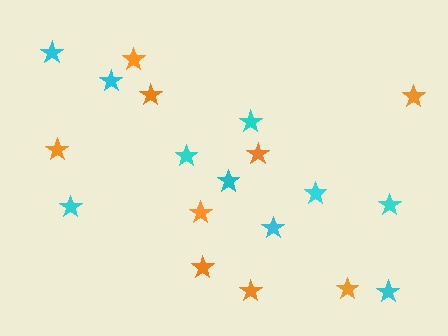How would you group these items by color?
There are 2 groups: one group of cyan stars (10) and one group of orange stars (9).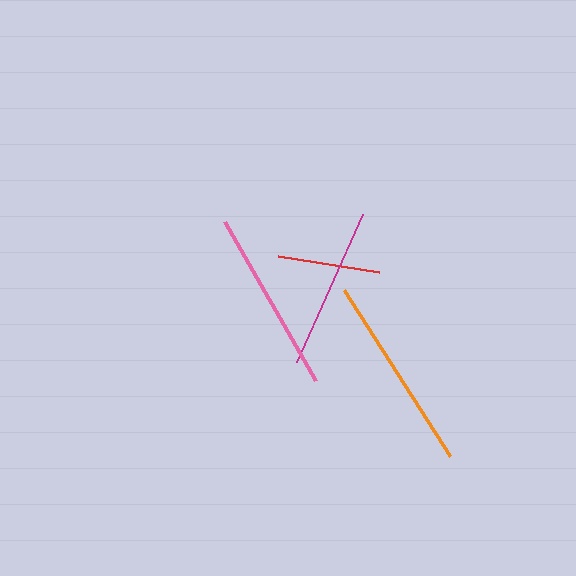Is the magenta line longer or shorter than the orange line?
The orange line is longer than the magenta line.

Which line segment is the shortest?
The red line is the shortest at approximately 102 pixels.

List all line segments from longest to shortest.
From longest to shortest: orange, pink, magenta, red.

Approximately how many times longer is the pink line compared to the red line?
The pink line is approximately 1.8 times the length of the red line.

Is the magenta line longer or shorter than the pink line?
The pink line is longer than the magenta line.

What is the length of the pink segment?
The pink segment is approximately 183 pixels long.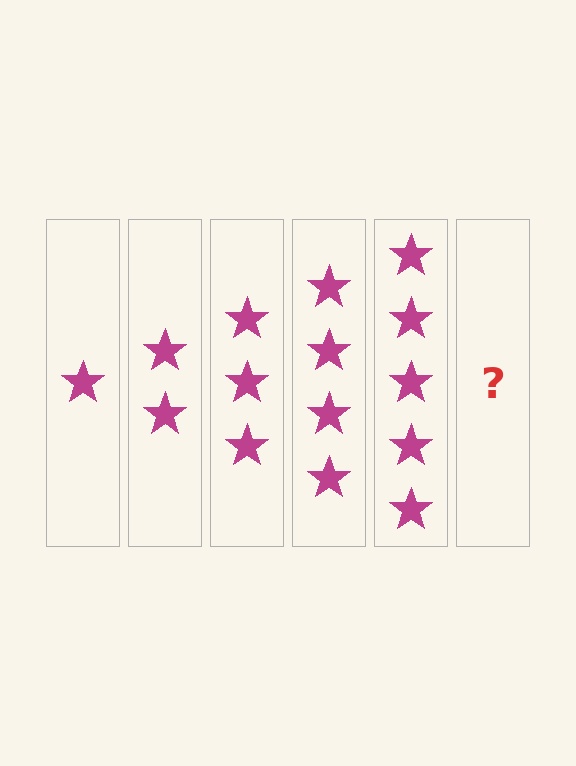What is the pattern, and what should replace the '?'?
The pattern is that each step adds one more star. The '?' should be 6 stars.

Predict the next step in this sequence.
The next step is 6 stars.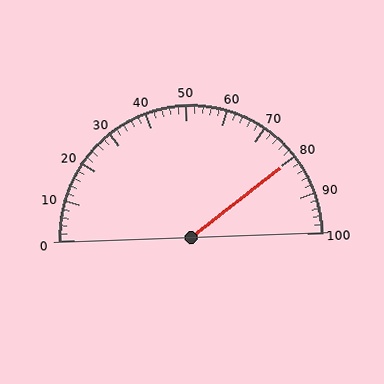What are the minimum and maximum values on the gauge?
The gauge ranges from 0 to 100.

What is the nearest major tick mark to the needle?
The nearest major tick mark is 80.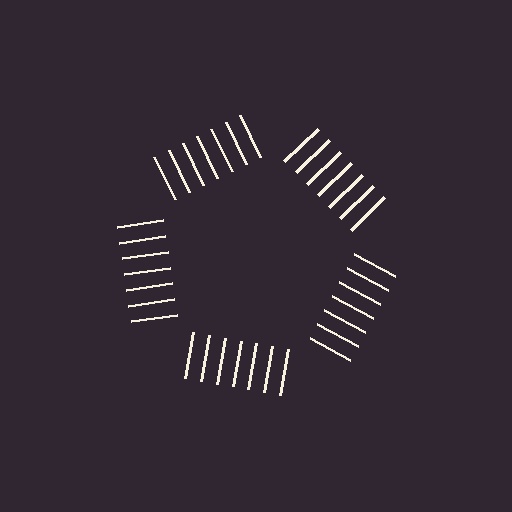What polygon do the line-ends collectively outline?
An illusory pentagon — the line segments terminate on its edges but no continuous stroke is drawn.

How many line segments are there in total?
35 — 7 along each of the 5 edges.